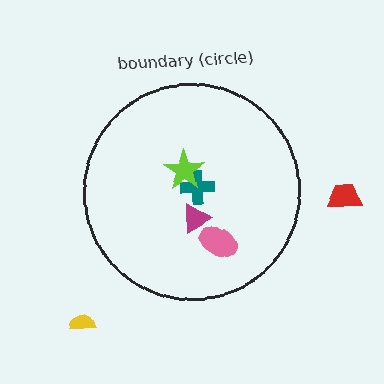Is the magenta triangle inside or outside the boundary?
Inside.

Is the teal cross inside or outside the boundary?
Inside.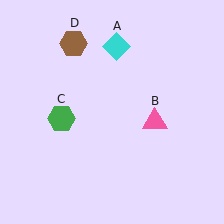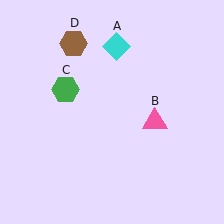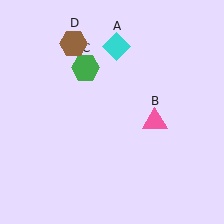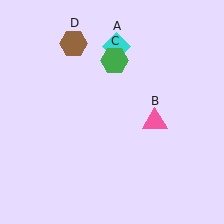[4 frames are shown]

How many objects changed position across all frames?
1 object changed position: green hexagon (object C).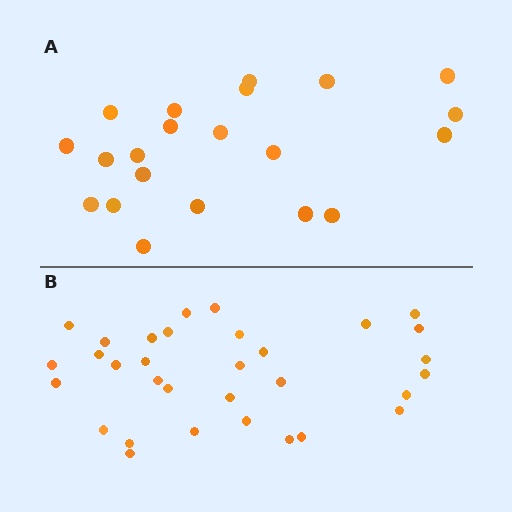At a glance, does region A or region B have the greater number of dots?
Region B (the bottom region) has more dots.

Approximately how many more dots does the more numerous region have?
Region B has roughly 12 or so more dots than region A.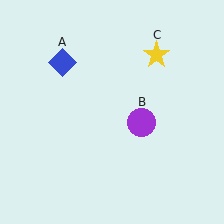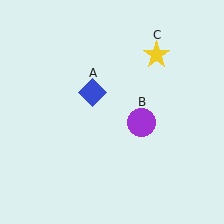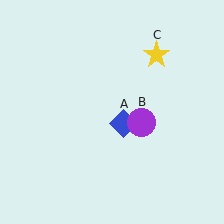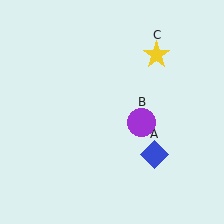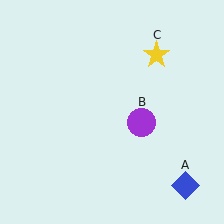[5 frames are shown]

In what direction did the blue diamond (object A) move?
The blue diamond (object A) moved down and to the right.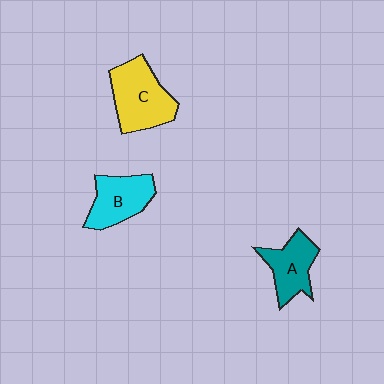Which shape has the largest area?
Shape C (yellow).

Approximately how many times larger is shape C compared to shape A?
Approximately 1.4 times.